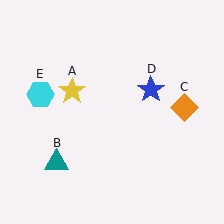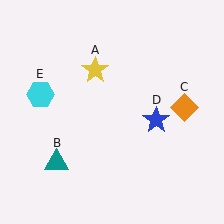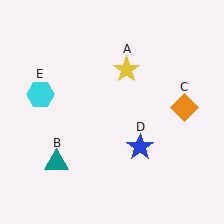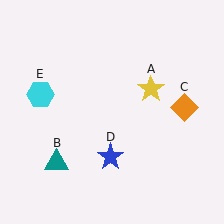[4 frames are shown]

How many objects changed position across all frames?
2 objects changed position: yellow star (object A), blue star (object D).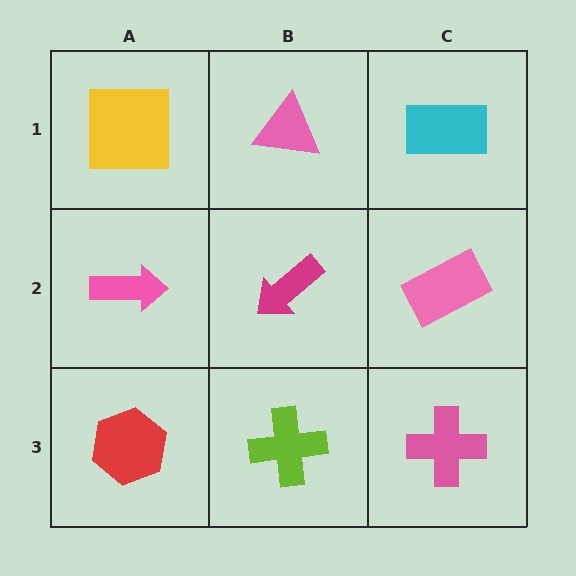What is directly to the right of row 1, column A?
A pink triangle.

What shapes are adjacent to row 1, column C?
A pink rectangle (row 2, column C), a pink triangle (row 1, column B).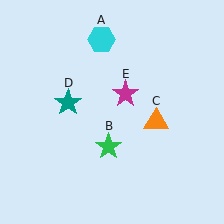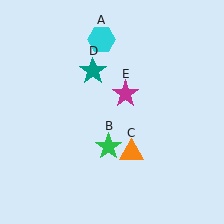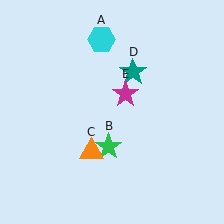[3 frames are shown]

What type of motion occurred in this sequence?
The orange triangle (object C), teal star (object D) rotated clockwise around the center of the scene.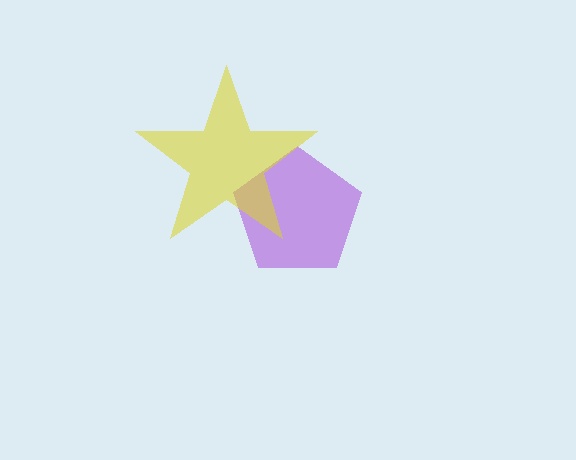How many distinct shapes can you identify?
There are 2 distinct shapes: a purple pentagon, a yellow star.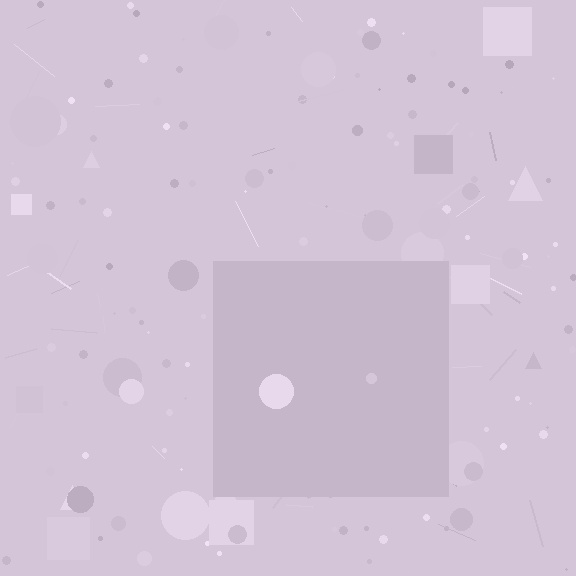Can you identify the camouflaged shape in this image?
The camouflaged shape is a square.